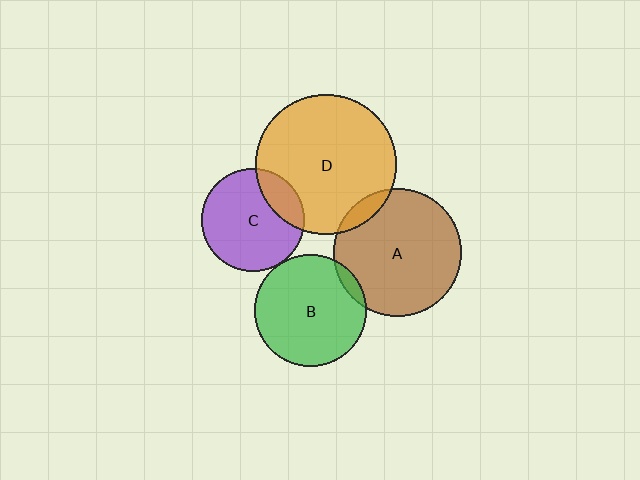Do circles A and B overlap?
Yes.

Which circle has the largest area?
Circle D (orange).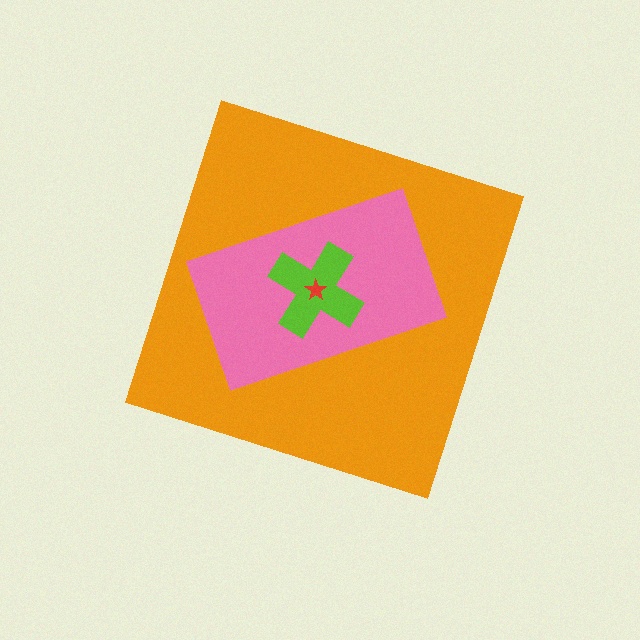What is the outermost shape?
The orange diamond.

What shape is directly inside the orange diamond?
The pink rectangle.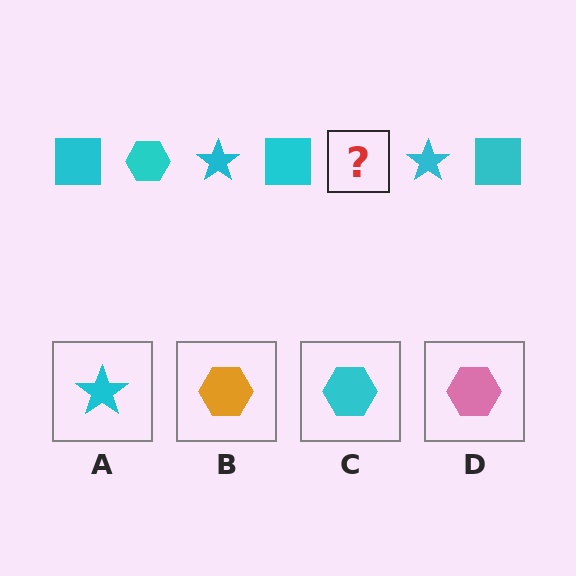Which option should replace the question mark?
Option C.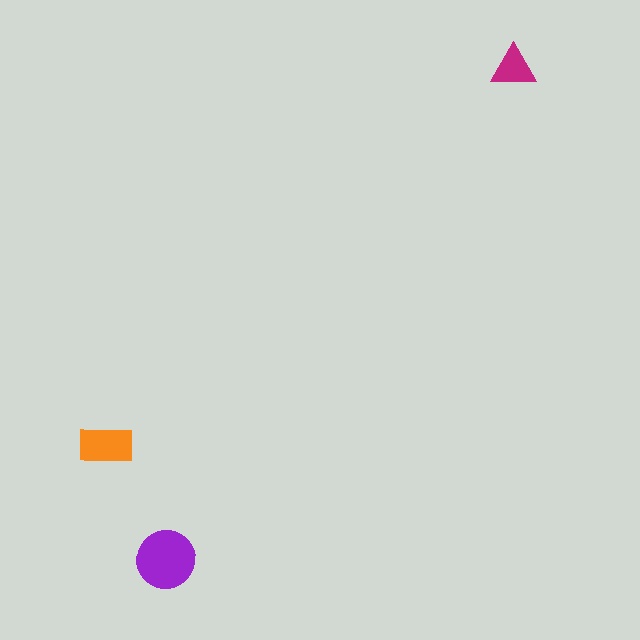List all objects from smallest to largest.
The magenta triangle, the orange rectangle, the purple circle.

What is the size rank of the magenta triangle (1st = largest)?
3rd.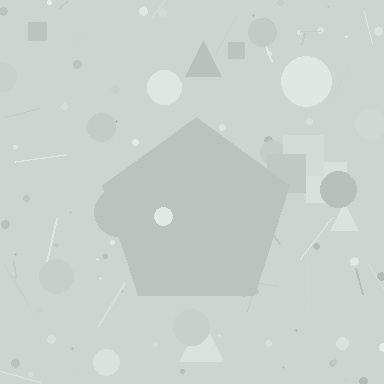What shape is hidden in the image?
A pentagon is hidden in the image.